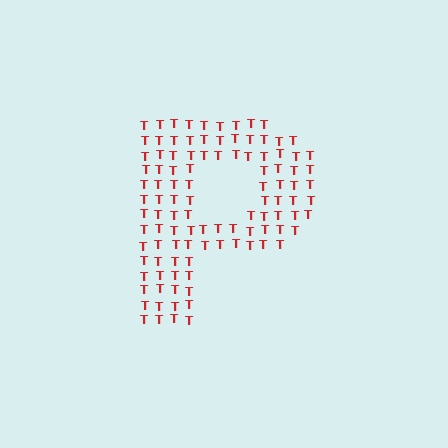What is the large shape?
The large shape is the letter P.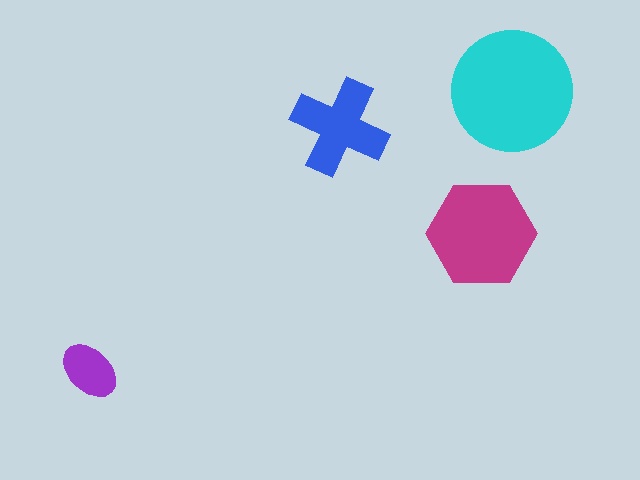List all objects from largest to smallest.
The cyan circle, the magenta hexagon, the blue cross, the purple ellipse.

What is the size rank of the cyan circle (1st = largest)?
1st.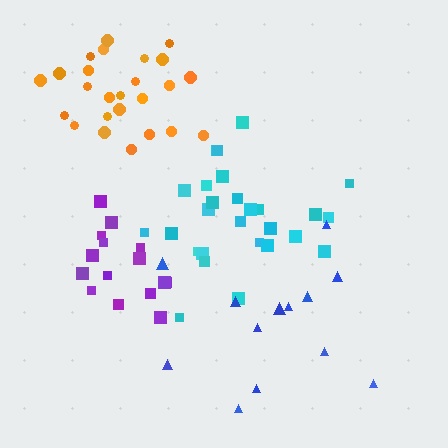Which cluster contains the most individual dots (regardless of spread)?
Cyan (27).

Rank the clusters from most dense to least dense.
orange, cyan, purple, blue.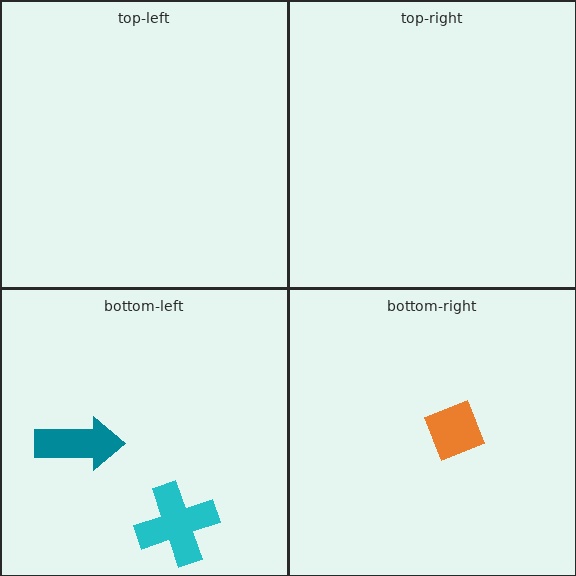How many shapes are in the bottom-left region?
2.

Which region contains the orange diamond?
The bottom-right region.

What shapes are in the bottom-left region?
The teal arrow, the cyan cross.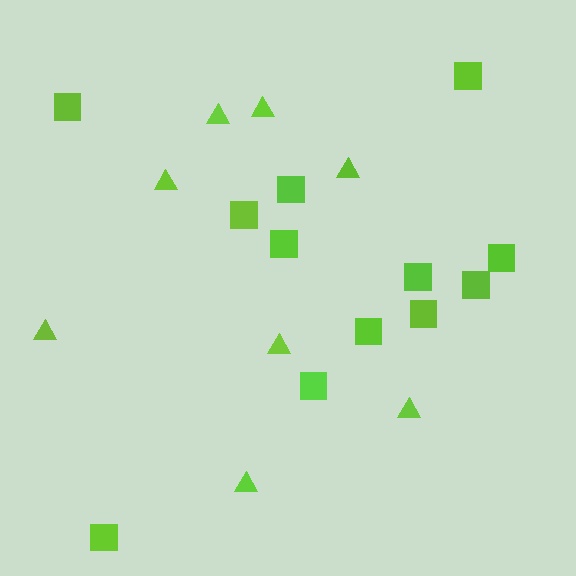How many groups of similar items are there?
There are 2 groups: one group of triangles (8) and one group of squares (12).